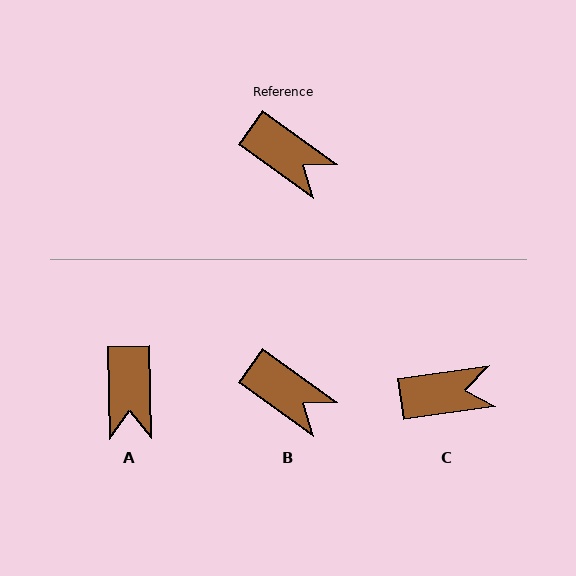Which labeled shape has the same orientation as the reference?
B.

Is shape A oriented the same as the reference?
No, it is off by about 53 degrees.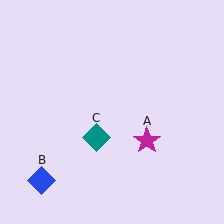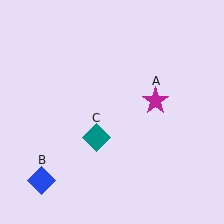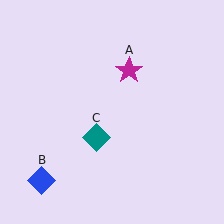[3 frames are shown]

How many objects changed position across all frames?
1 object changed position: magenta star (object A).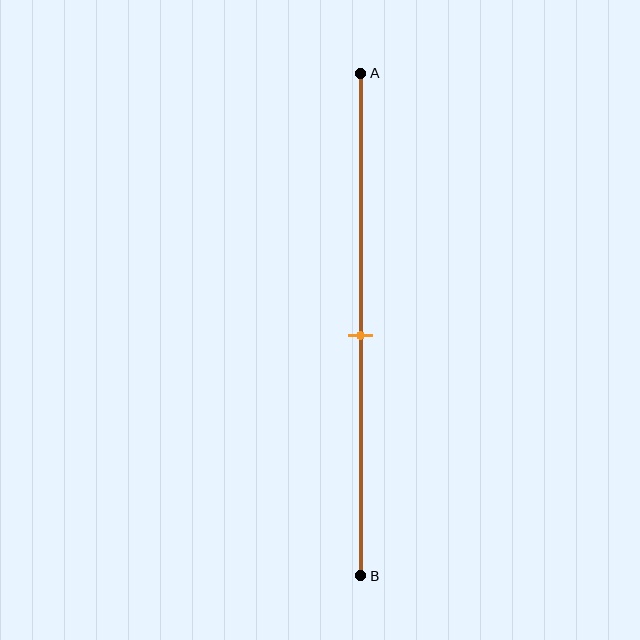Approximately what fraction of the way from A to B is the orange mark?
The orange mark is approximately 50% of the way from A to B.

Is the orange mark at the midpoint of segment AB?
Yes, the mark is approximately at the midpoint.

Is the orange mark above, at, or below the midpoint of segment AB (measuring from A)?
The orange mark is approximately at the midpoint of segment AB.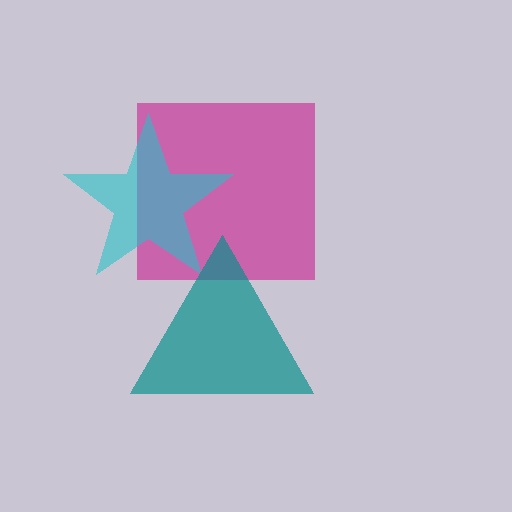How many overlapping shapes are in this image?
There are 3 overlapping shapes in the image.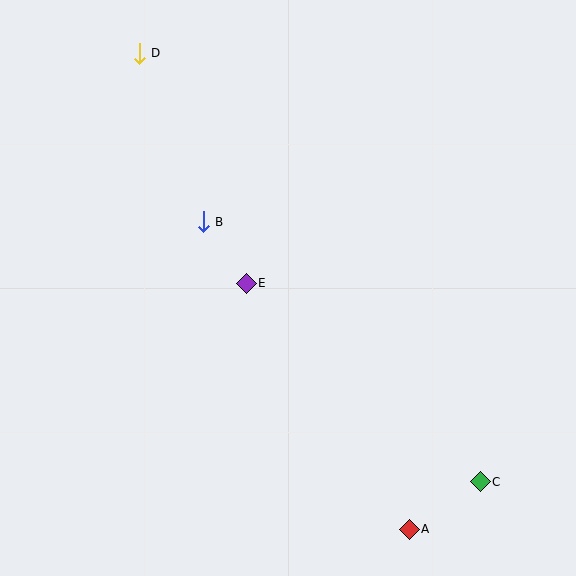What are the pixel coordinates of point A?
Point A is at (409, 529).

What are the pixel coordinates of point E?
Point E is at (246, 283).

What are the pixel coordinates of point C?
Point C is at (480, 482).